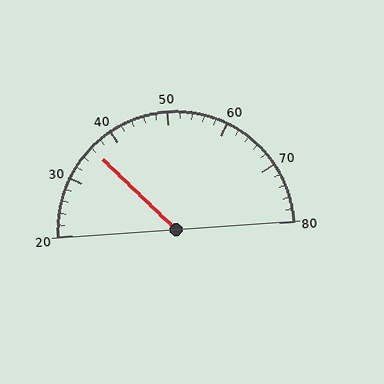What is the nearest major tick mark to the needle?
The nearest major tick mark is 40.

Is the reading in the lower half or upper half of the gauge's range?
The reading is in the lower half of the range (20 to 80).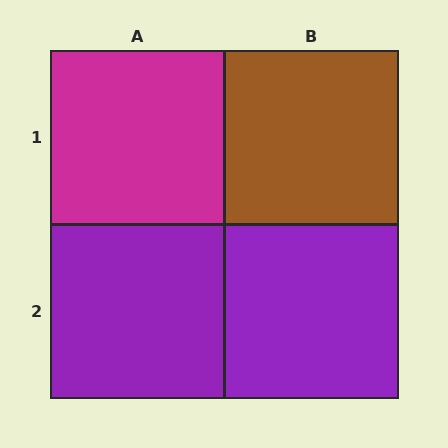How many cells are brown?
1 cell is brown.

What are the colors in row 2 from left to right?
Purple, purple.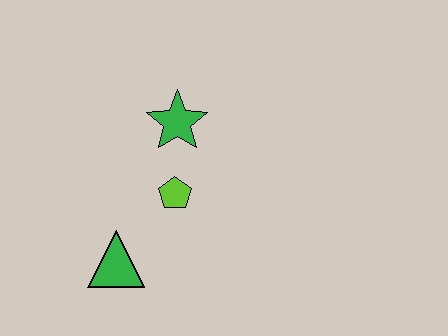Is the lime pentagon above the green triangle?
Yes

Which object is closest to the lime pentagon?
The green star is closest to the lime pentagon.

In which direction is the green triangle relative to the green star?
The green triangle is below the green star.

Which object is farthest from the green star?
The green triangle is farthest from the green star.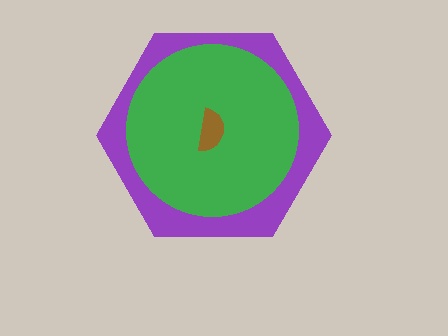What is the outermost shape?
The purple hexagon.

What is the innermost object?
The brown semicircle.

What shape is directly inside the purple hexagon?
The green circle.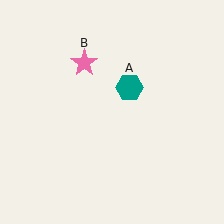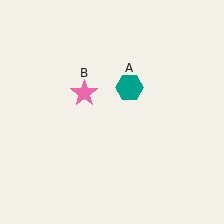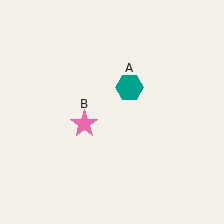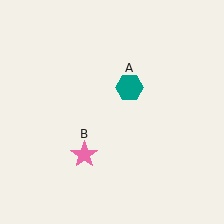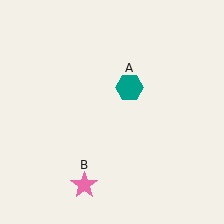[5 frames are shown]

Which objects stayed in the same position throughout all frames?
Teal hexagon (object A) remained stationary.